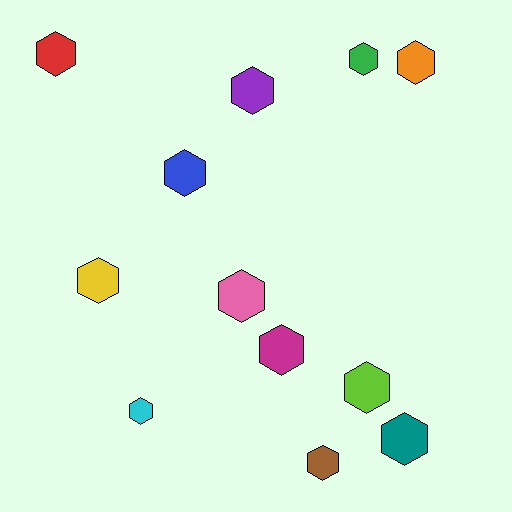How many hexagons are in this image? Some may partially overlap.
There are 12 hexagons.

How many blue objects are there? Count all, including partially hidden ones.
There is 1 blue object.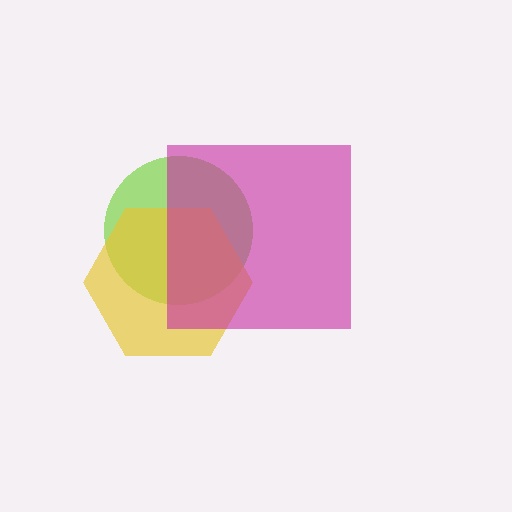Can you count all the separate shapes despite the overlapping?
Yes, there are 3 separate shapes.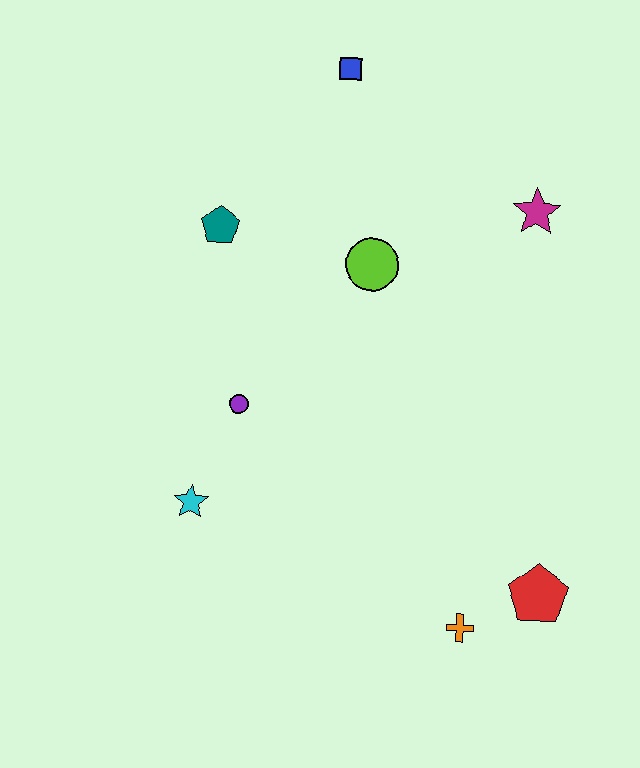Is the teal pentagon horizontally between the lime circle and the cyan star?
Yes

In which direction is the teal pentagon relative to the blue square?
The teal pentagon is below the blue square.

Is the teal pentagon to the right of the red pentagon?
No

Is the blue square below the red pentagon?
No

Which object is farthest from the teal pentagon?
The red pentagon is farthest from the teal pentagon.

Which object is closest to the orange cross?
The red pentagon is closest to the orange cross.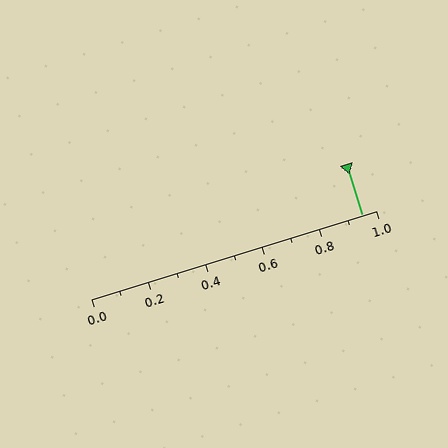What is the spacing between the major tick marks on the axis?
The major ticks are spaced 0.2 apart.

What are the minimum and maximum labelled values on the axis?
The axis runs from 0.0 to 1.0.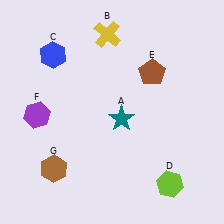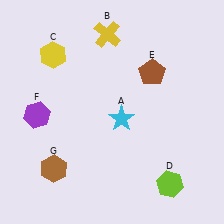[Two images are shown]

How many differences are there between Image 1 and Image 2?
There are 2 differences between the two images.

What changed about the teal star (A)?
In Image 1, A is teal. In Image 2, it changed to cyan.